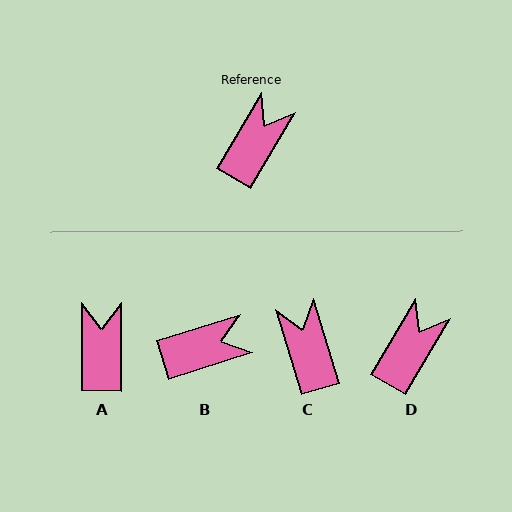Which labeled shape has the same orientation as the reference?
D.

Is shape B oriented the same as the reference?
No, it is off by about 42 degrees.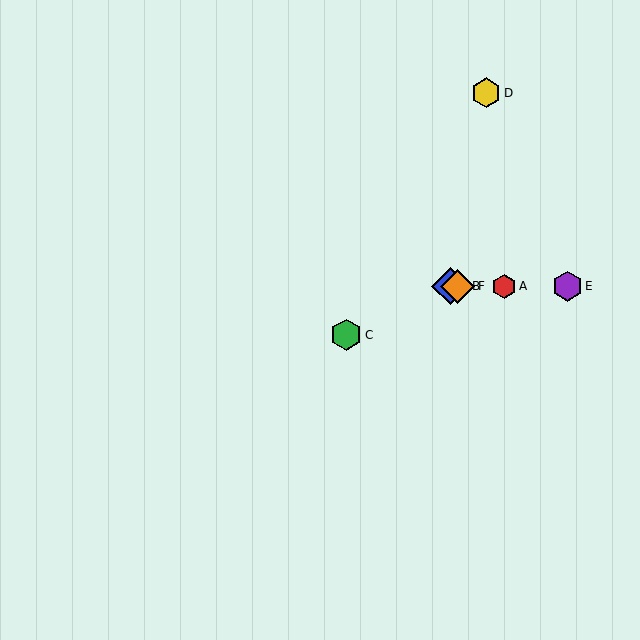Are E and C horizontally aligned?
No, E is at y≈286 and C is at y≈335.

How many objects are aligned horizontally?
4 objects (A, B, E, F) are aligned horizontally.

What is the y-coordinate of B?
Object B is at y≈286.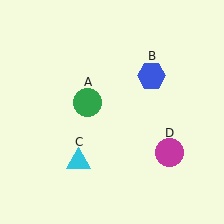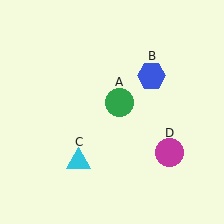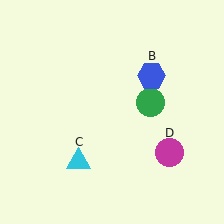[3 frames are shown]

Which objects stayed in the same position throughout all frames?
Blue hexagon (object B) and cyan triangle (object C) and magenta circle (object D) remained stationary.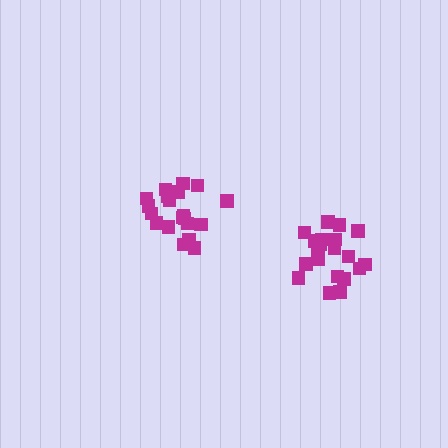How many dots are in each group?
Group 1: 20 dots, Group 2: 21 dots (41 total).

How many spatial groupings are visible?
There are 2 spatial groupings.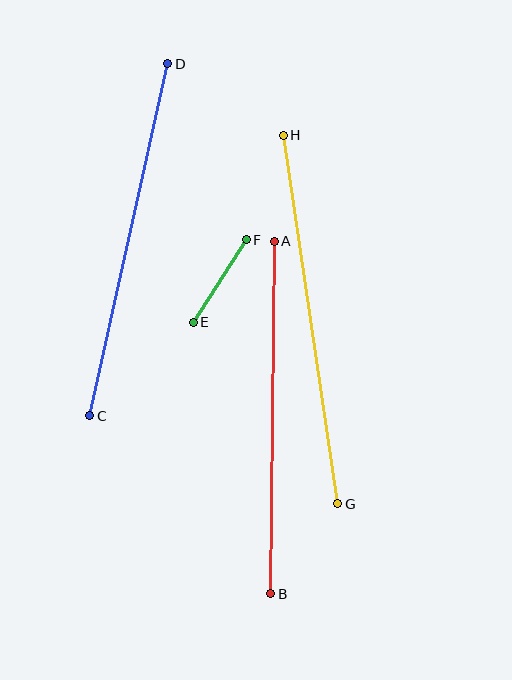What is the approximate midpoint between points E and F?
The midpoint is at approximately (220, 281) pixels.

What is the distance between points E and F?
The distance is approximately 98 pixels.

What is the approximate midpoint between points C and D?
The midpoint is at approximately (129, 240) pixels.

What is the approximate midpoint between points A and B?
The midpoint is at approximately (272, 417) pixels.